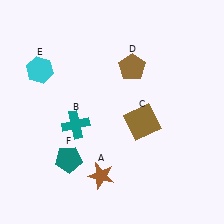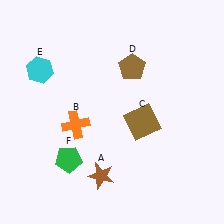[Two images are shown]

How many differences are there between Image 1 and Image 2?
There are 2 differences between the two images.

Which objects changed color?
B changed from teal to orange. F changed from teal to green.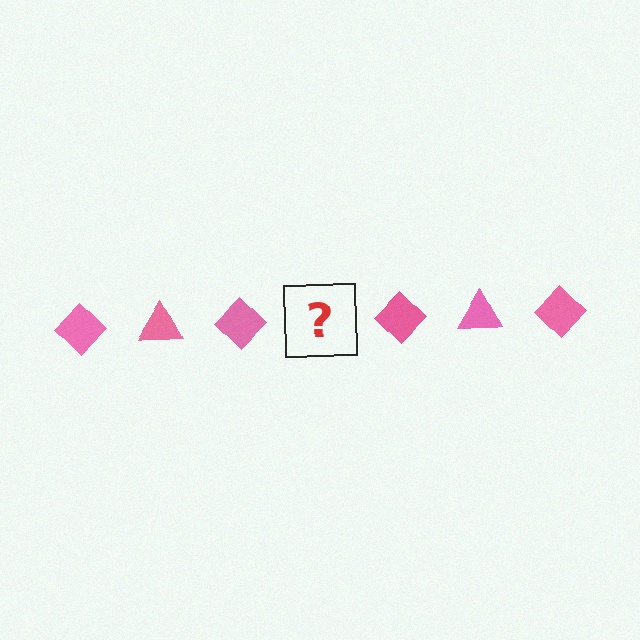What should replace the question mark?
The question mark should be replaced with a pink triangle.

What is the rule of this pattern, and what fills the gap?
The rule is that the pattern cycles through diamond, triangle shapes in pink. The gap should be filled with a pink triangle.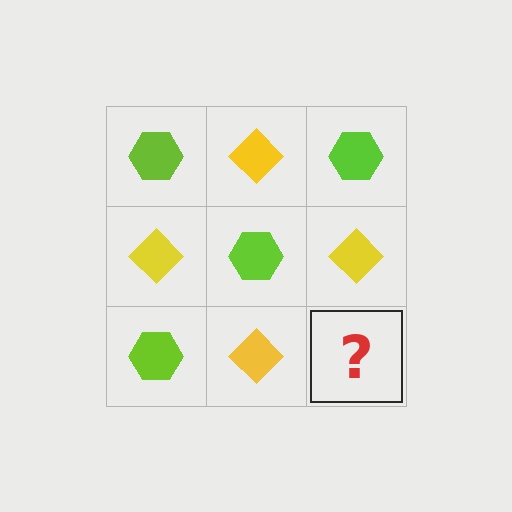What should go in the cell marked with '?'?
The missing cell should contain a lime hexagon.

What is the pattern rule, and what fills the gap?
The rule is that it alternates lime hexagon and yellow diamond in a checkerboard pattern. The gap should be filled with a lime hexagon.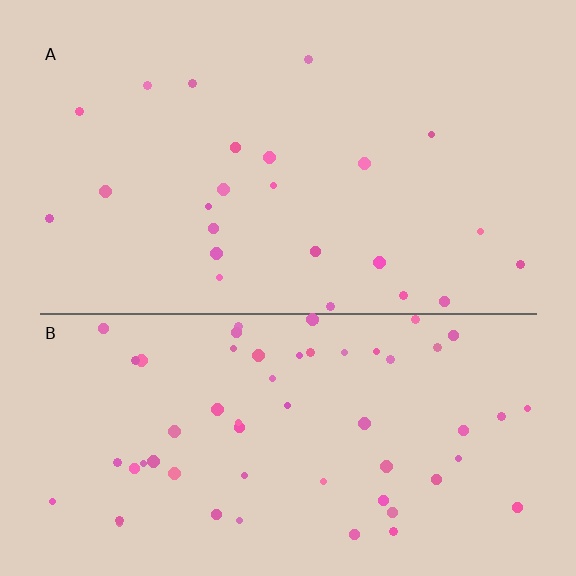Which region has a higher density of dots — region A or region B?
B (the bottom).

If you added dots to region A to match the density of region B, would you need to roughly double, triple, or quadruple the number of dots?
Approximately triple.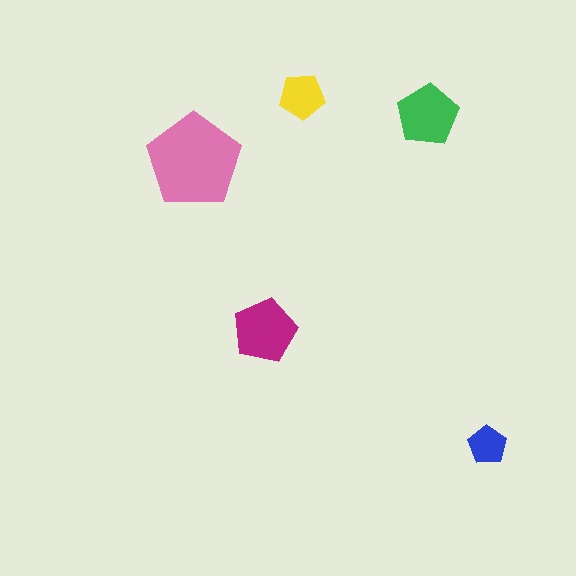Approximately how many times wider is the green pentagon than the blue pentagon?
About 1.5 times wider.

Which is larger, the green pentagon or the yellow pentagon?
The green one.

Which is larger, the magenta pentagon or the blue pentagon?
The magenta one.